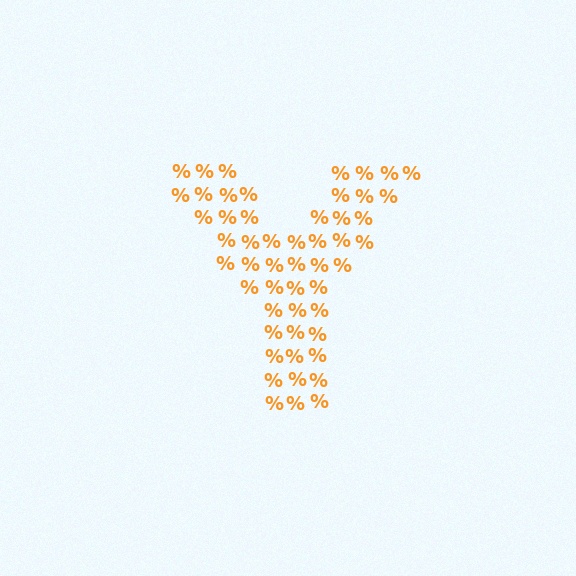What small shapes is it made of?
It is made of small percent signs.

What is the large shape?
The large shape is the letter Y.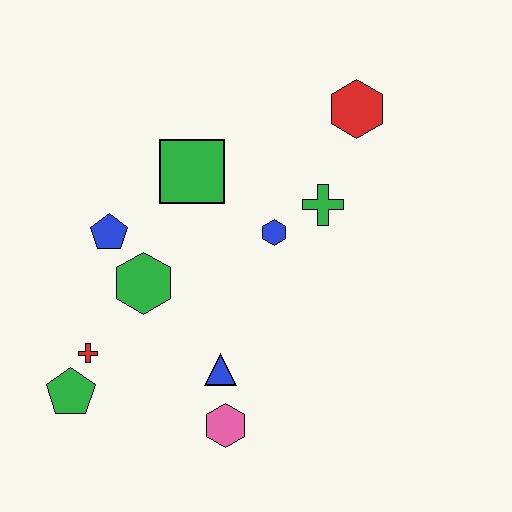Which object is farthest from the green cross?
The green pentagon is farthest from the green cross.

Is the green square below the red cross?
No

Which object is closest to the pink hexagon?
The blue triangle is closest to the pink hexagon.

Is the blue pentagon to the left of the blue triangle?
Yes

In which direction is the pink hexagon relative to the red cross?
The pink hexagon is to the right of the red cross.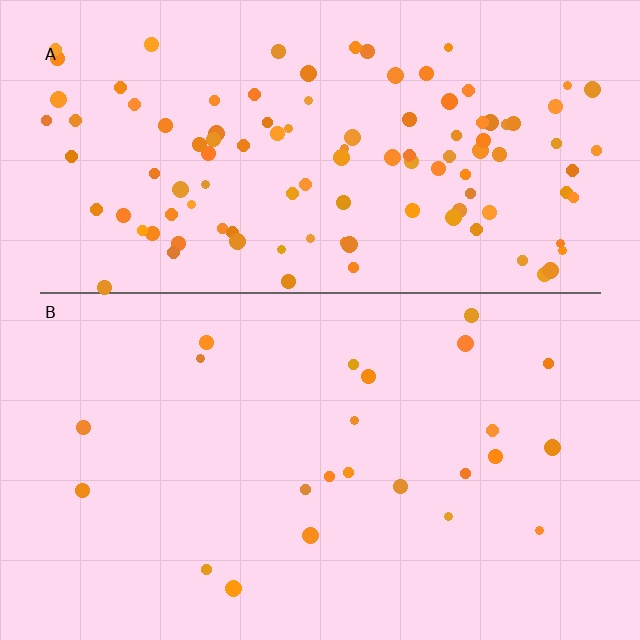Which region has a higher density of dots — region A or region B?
A (the top).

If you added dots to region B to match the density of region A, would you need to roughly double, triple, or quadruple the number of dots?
Approximately quadruple.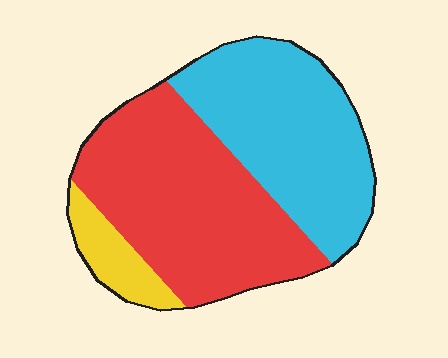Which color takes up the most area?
Red, at roughly 50%.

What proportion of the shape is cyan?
Cyan covers about 40% of the shape.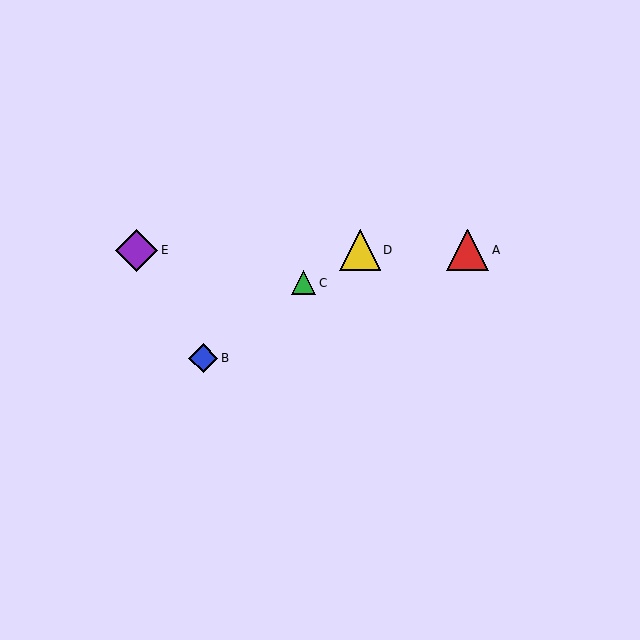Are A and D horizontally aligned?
Yes, both are at y≈250.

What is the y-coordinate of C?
Object C is at y≈283.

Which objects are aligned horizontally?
Objects A, D, E are aligned horizontally.